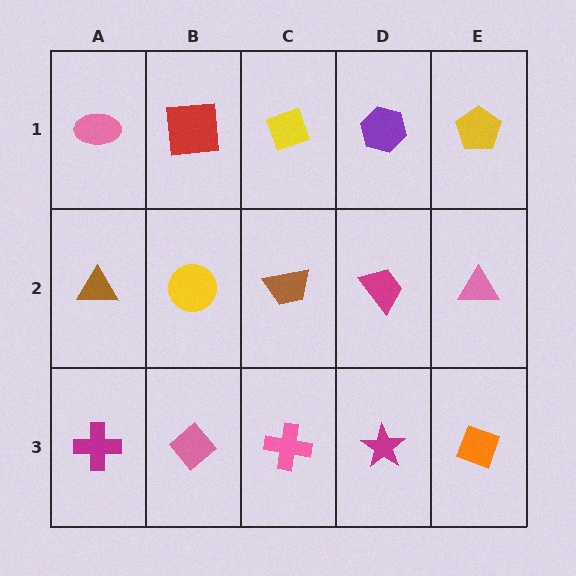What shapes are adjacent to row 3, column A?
A brown triangle (row 2, column A), a pink diamond (row 3, column B).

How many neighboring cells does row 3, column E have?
2.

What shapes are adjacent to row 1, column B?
A yellow circle (row 2, column B), a pink ellipse (row 1, column A), a yellow diamond (row 1, column C).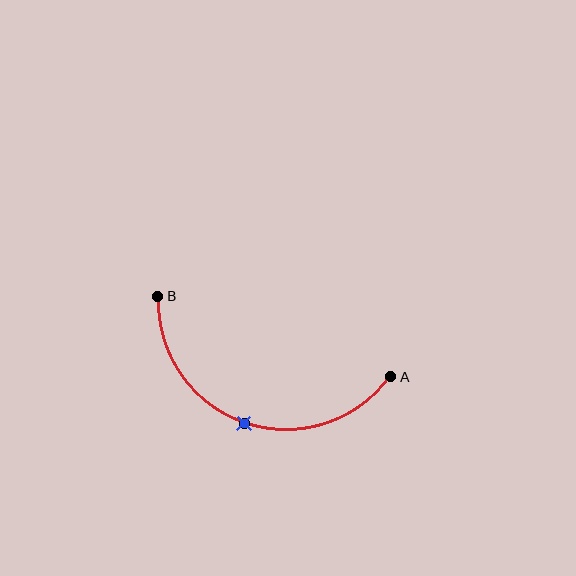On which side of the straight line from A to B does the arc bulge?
The arc bulges below the straight line connecting A and B.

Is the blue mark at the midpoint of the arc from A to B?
Yes. The blue mark lies on the arc at equal arc-length from both A and B — it is the arc midpoint.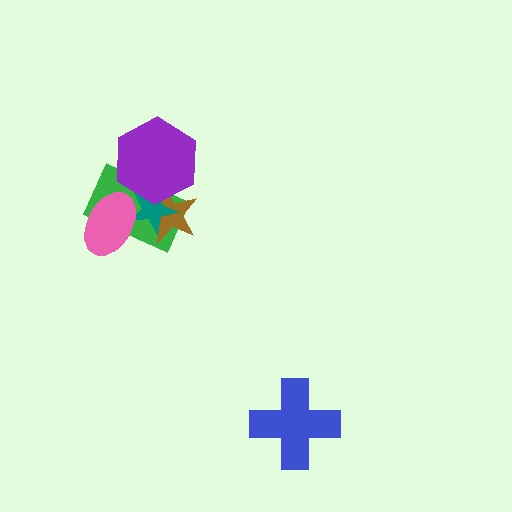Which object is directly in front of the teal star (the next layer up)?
The pink ellipse is directly in front of the teal star.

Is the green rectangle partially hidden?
Yes, it is partially covered by another shape.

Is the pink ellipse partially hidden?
No, no other shape covers it.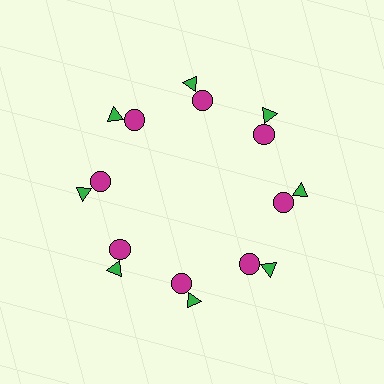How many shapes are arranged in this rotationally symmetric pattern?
There are 16 shapes, arranged in 8 groups of 2.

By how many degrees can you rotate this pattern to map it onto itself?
The pattern maps onto itself every 45 degrees of rotation.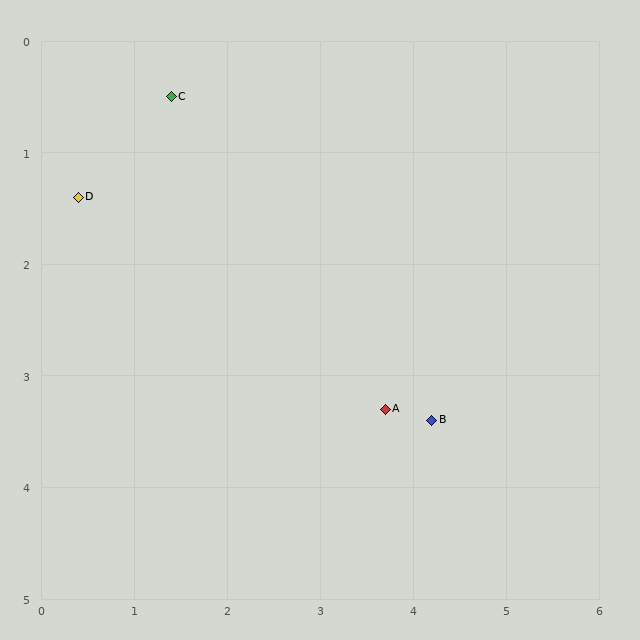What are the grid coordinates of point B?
Point B is at approximately (4.2, 3.4).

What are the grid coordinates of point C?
Point C is at approximately (1.4, 0.5).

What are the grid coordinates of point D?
Point D is at approximately (0.4, 1.4).